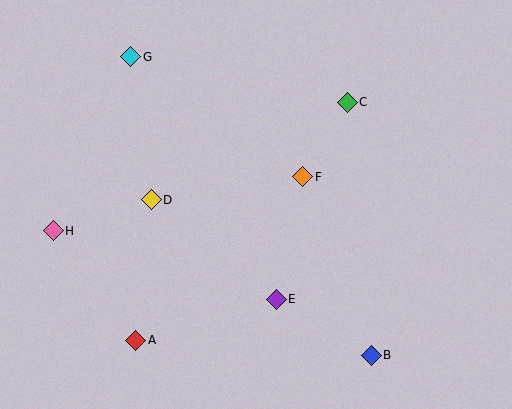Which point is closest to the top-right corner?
Point C is closest to the top-right corner.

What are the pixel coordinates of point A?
Point A is at (136, 340).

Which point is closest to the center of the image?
Point F at (303, 177) is closest to the center.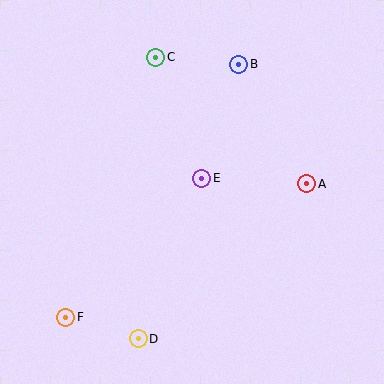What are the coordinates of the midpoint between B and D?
The midpoint between B and D is at (188, 202).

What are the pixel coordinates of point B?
Point B is at (239, 64).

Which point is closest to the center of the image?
Point E at (202, 178) is closest to the center.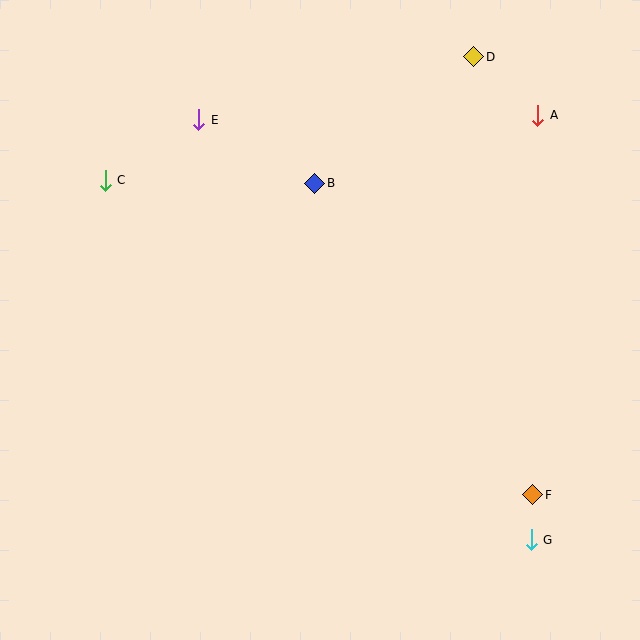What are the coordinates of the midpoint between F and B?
The midpoint between F and B is at (424, 339).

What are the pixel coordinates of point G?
Point G is at (531, 540).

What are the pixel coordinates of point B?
Point B is at (315, 183).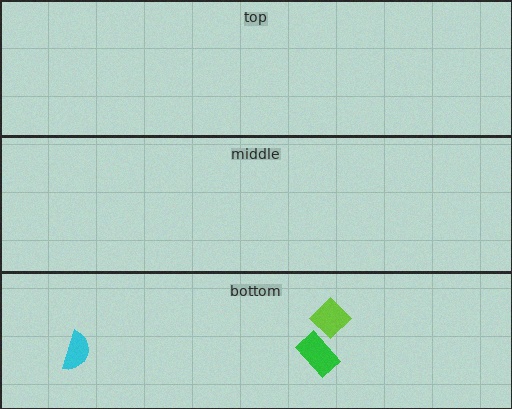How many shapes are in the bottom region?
3.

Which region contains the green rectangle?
The bottom region.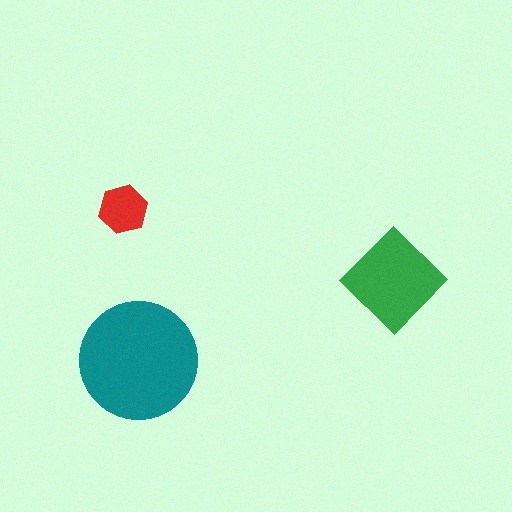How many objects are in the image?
There are 3 objects in the image.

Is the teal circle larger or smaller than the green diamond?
Larger.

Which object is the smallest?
The red hexagon.